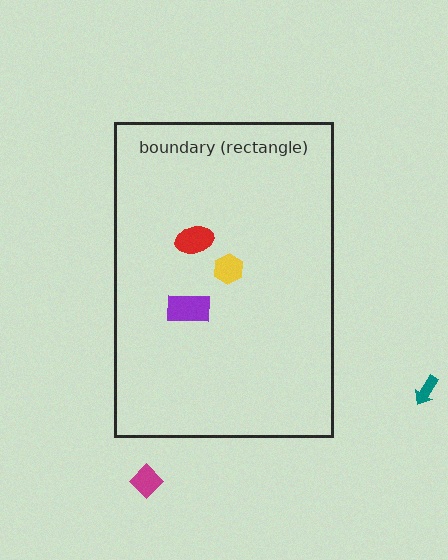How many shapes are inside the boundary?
3 inside, 2 outside.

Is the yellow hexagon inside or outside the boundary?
Inside.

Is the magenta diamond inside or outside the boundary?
Outside.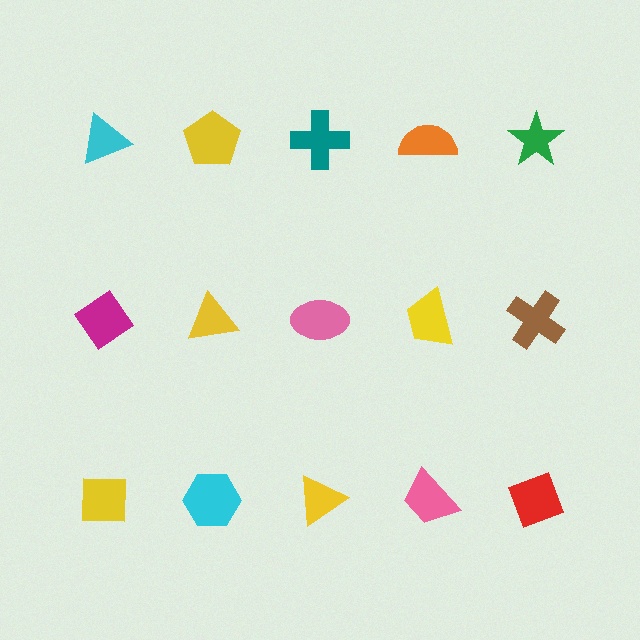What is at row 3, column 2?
A cyan hexagon.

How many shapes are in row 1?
5 shapes.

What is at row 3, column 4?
A pink trapezoid.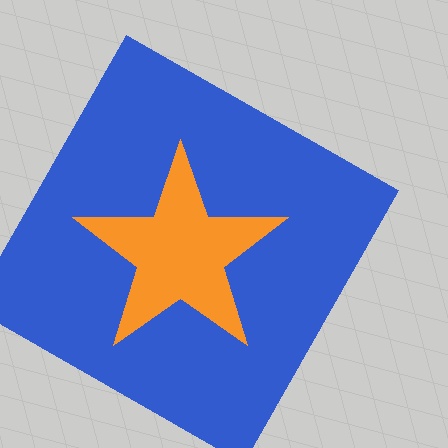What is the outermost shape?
The blue square.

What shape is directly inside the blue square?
The orange star.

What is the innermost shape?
The orange star.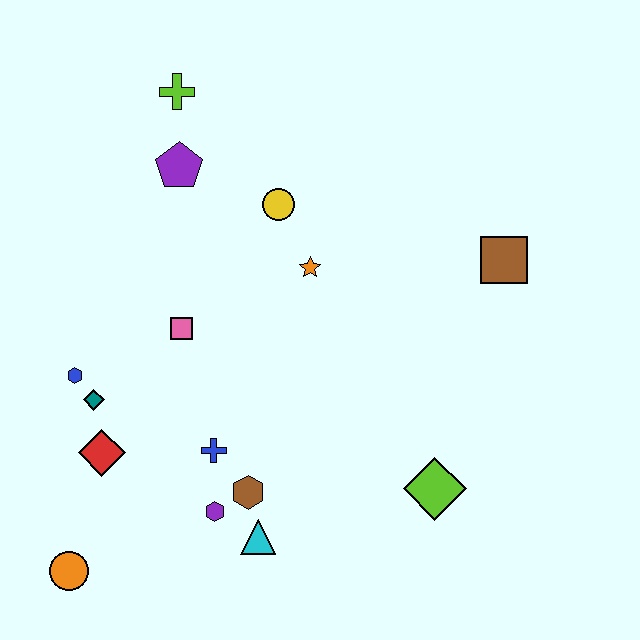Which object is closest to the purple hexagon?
The brown hexagon is closest to the purple hexagon.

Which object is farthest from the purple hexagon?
The lime cross is farthest from the purple hexagon.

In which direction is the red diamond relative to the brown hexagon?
The red diamond is to the left of the brown hexagon.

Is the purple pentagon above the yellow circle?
Yes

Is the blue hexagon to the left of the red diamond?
Yes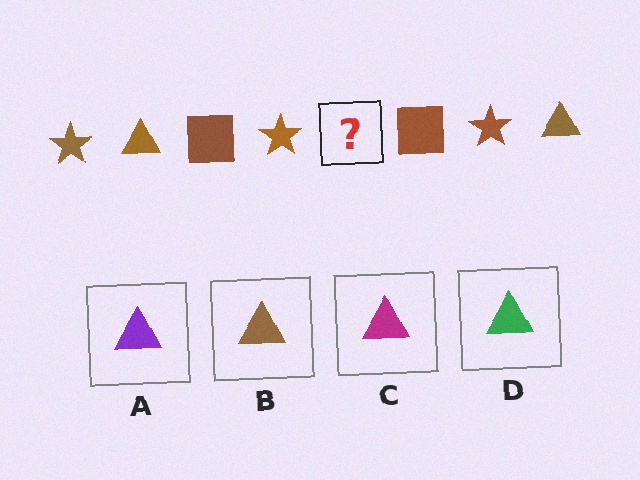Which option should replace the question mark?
Option B.